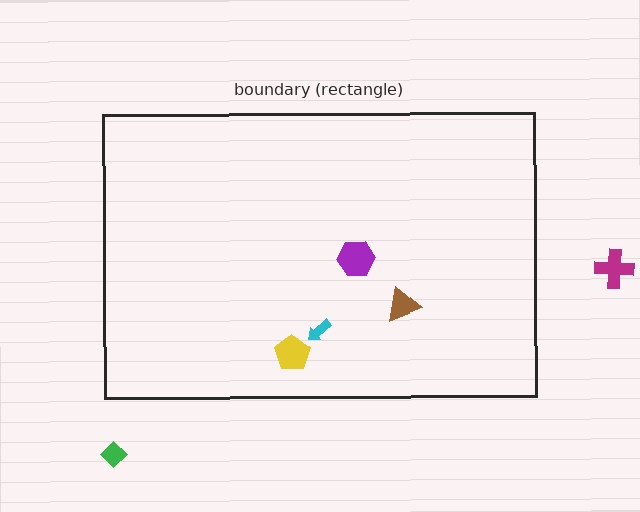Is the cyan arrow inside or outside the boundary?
Inside.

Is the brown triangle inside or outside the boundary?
Inside.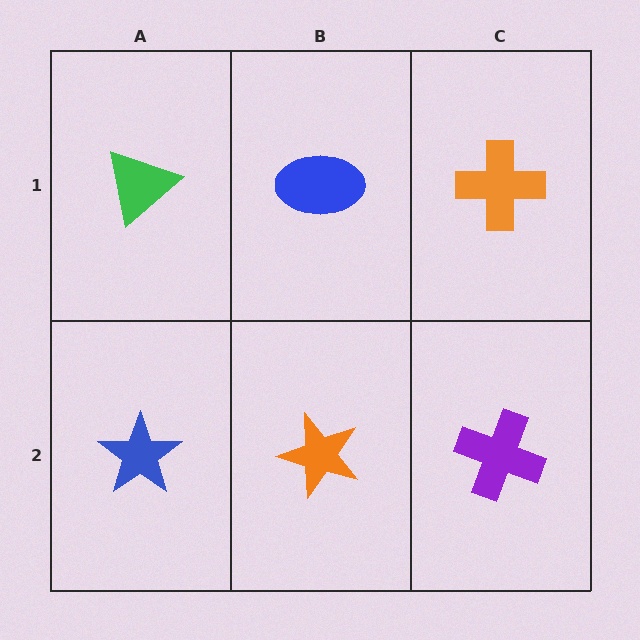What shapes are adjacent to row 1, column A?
A blue star (row 2, column A), a blue ellipse (row 1, column B).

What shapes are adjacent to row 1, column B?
An orange star (row 2, column B), a green triangle (row 1, column A), an orange cross (row 1, column C).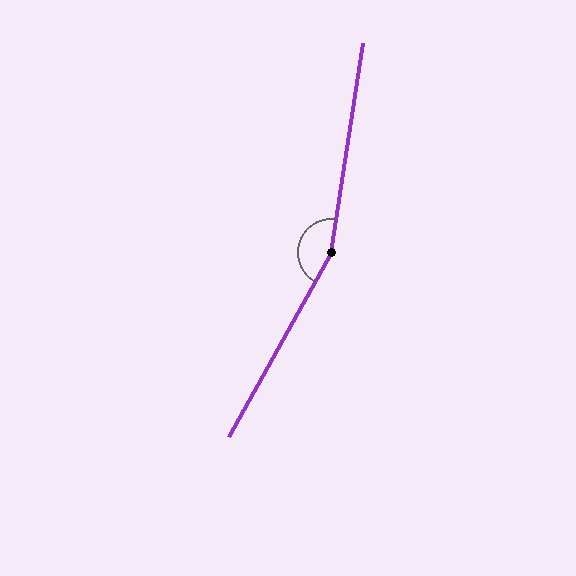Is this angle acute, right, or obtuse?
It is obtuse.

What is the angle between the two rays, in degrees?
Approximately 159 degrees.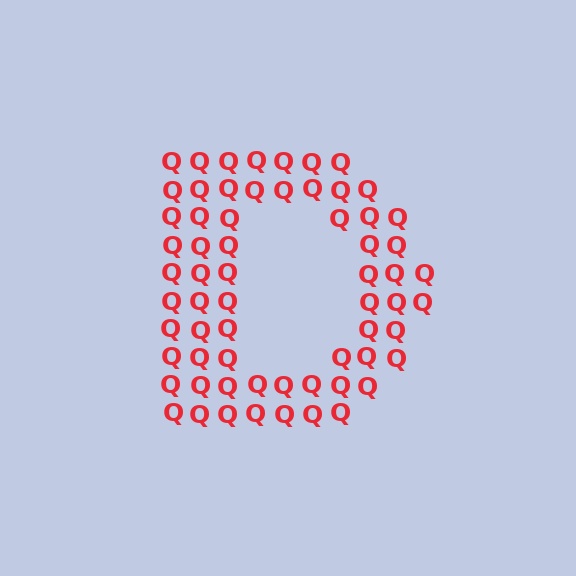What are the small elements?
The small elements are letter Q's.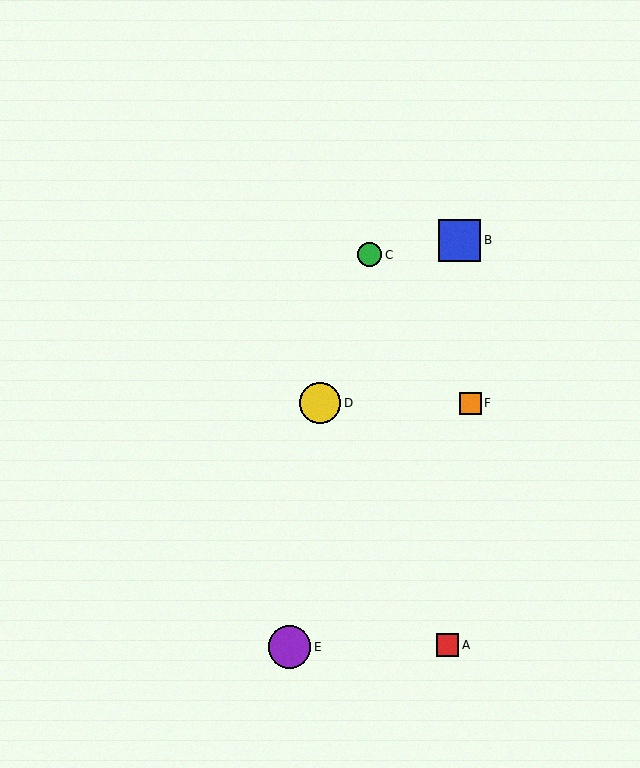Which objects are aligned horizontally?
Objects D, F are aligned horizontally.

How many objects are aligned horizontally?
2 objects (D, F) are aligned horizontally.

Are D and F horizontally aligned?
Yes, both are at y≈403.